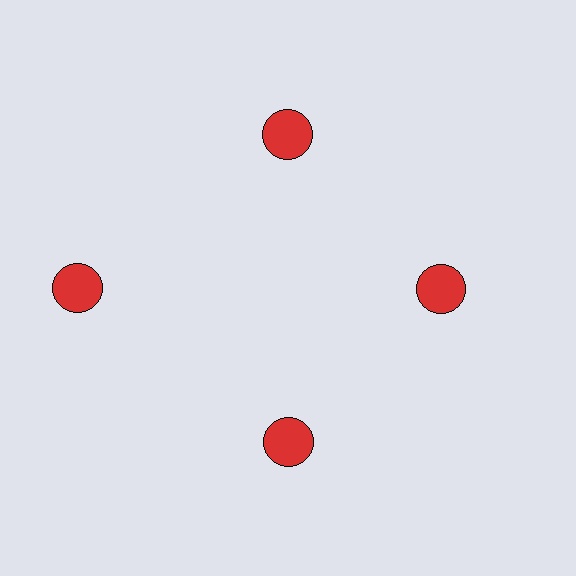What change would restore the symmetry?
The symmetry would be restored by moving it inward, back onto the ring so that all 4 circles sit at equal angles and equal distance from the center.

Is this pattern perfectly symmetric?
No. The 4 red circles are arranged in a ring, but one element near the 9 o'clock position is pushed outward from the center, breaking the 4-fold rotational symmetry.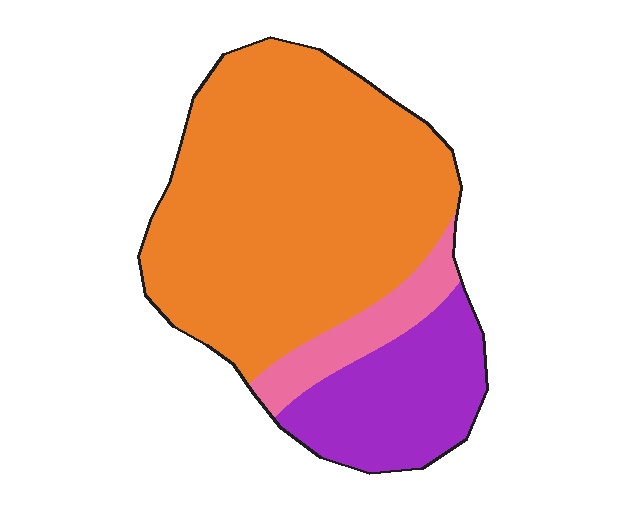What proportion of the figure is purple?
Purple covers 22% of the figure.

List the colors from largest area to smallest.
From largest to smallest: orange, purple, pink.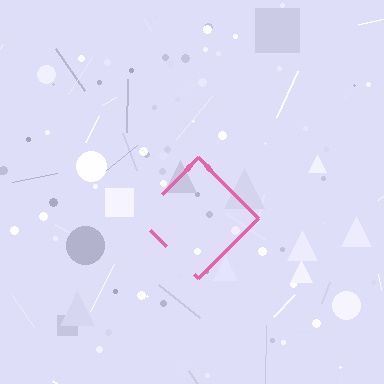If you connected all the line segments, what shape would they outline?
They would outline a diamond.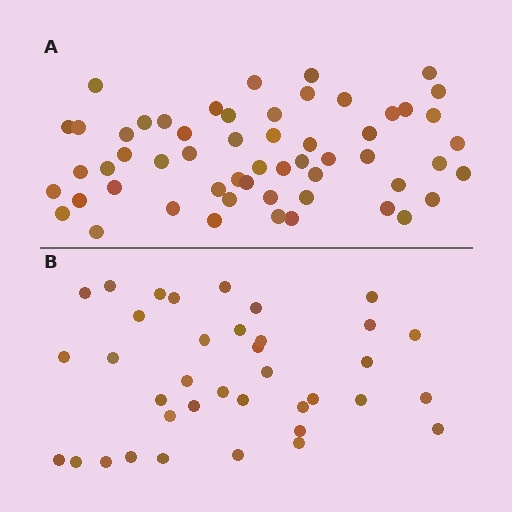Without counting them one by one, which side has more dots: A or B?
Region A (the top region) has more dots.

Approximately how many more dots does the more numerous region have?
Region A has approximately 20 more dots than region B.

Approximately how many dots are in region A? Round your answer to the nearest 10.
About 60 dots. (The exact count is 56, which rounds to 60.)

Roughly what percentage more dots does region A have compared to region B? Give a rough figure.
About 50% more.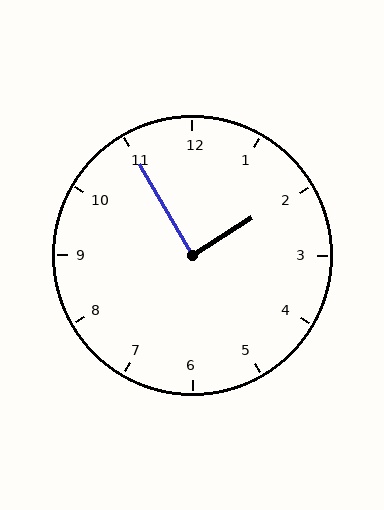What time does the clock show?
1:55.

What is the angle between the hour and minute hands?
Approximately 88 degrees.